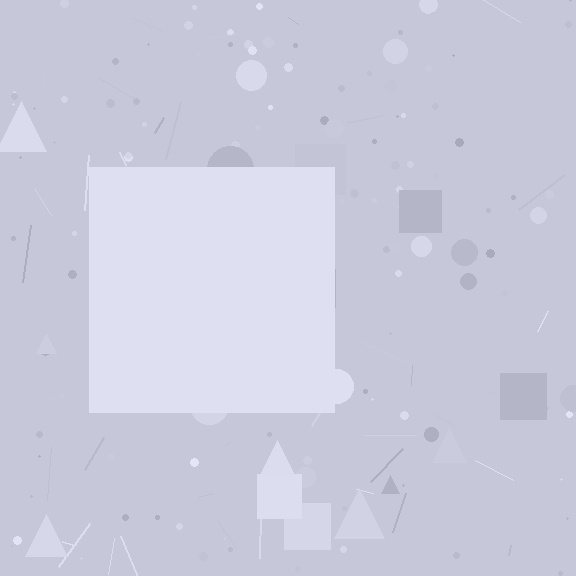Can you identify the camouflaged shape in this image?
The camouflaged shape is a square.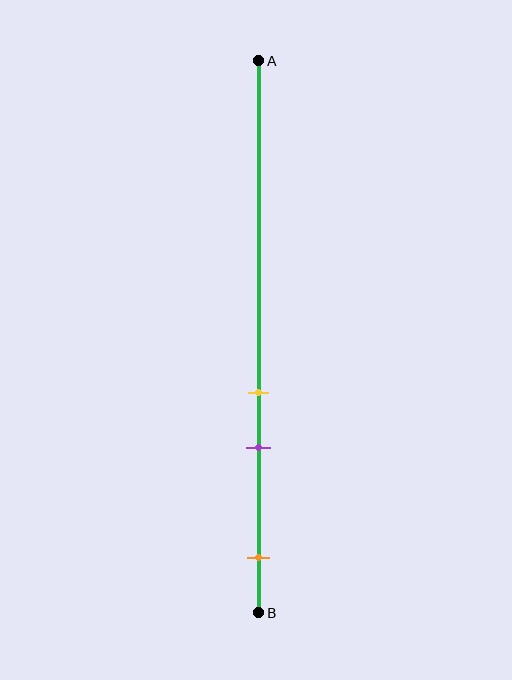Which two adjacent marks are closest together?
The yellow and purple marks are the closest adjacent pair.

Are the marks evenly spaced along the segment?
No, the marks are not evenly spaced.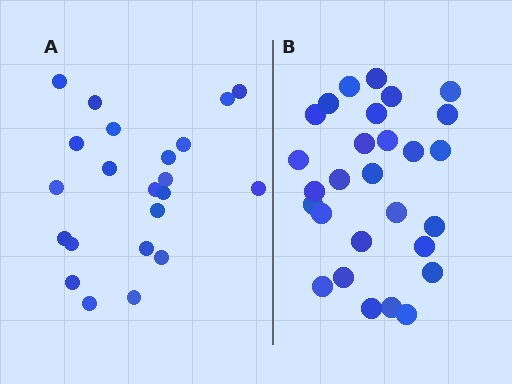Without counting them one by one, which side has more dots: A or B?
Region B (the right region) has more dots.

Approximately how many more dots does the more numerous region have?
Region B has about 6 more dots than region A.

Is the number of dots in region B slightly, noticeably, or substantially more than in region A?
Region B has noticeably more, but not dramatically so. The ratio is roughly 1.3 to 1.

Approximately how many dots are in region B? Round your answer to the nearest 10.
About 30 dots. (The exact count is 28, which rounds to 30.)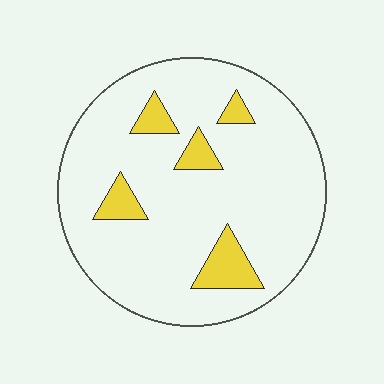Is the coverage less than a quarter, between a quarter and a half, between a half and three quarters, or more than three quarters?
Less than a quarter.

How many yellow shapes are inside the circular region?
5.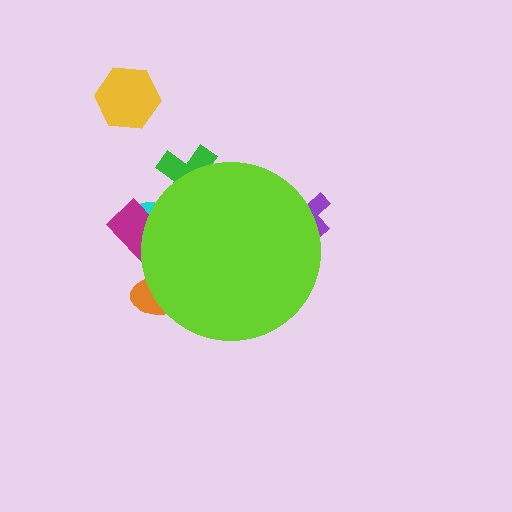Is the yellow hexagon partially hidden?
No, the yellow hexagon is fully visible.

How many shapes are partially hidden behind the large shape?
5 shapes are partially hidden.